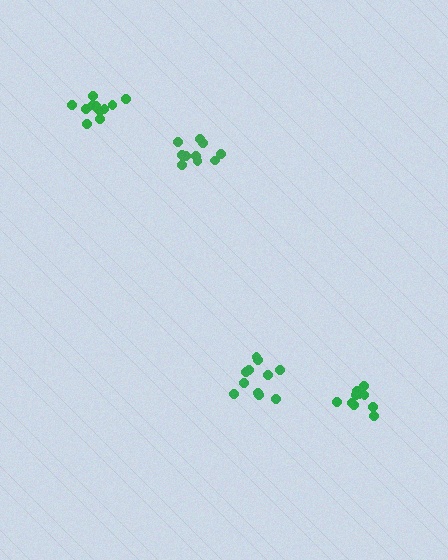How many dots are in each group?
Group 1: 11 dots, Group 2: 10 dots, Group 3: 11 dots, Group 4: 12 dots (44 total).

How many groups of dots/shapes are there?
There are 4 groups.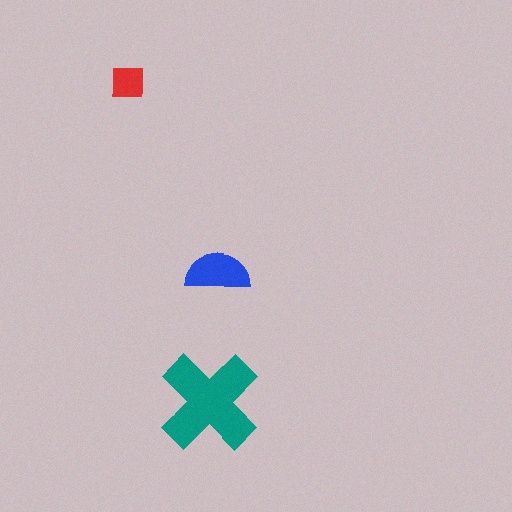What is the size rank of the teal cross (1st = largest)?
1st.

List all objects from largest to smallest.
The teal cross, the blue semicircle, the red square.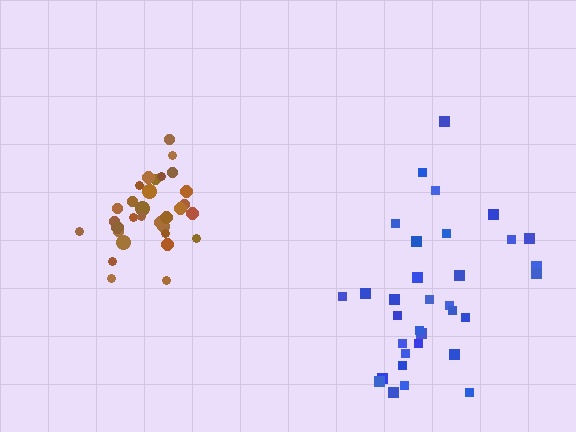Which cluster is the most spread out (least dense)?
Blue.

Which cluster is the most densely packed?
Brown.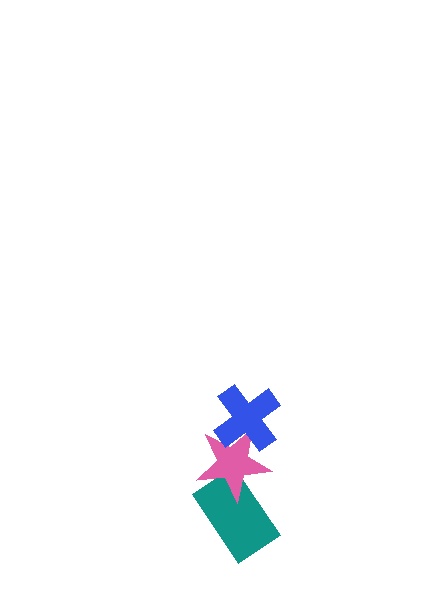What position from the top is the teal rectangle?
The teal rectangle is 3rd from the top.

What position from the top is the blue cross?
The blue cross is 1st from the top.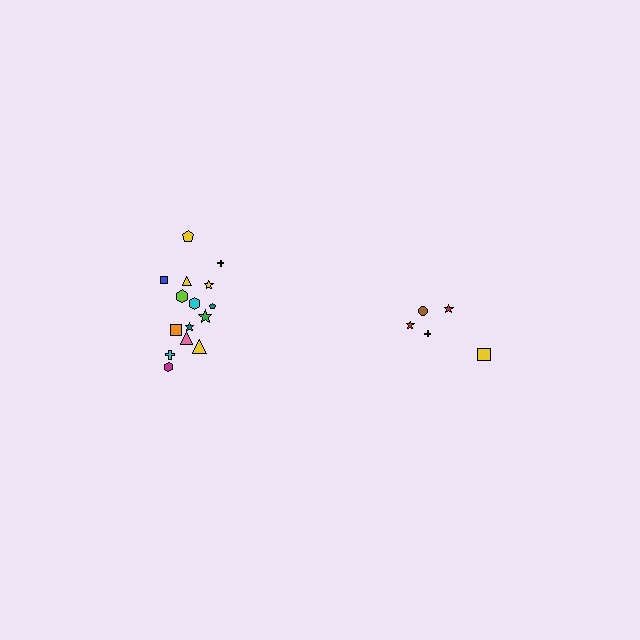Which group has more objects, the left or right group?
The left group.